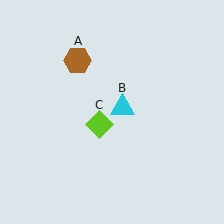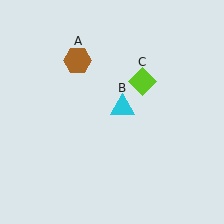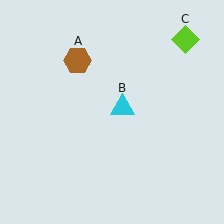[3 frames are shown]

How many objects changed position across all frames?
1 object changed position: lime diamond (object C).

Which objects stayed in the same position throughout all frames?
Brown hexagon (object A) and cyan triangle (object B) remained stationary.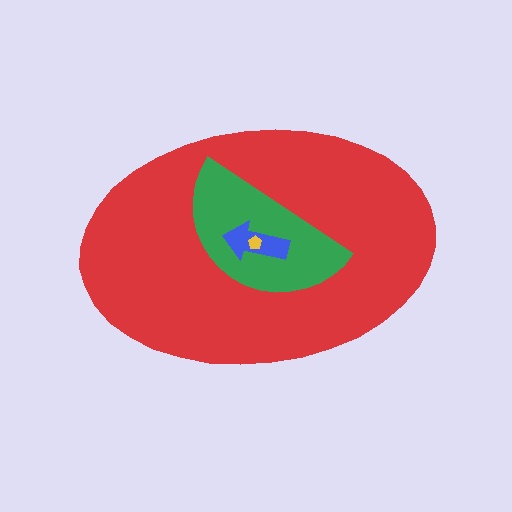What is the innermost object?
The yellow pentagon.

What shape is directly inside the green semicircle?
The blue arrow.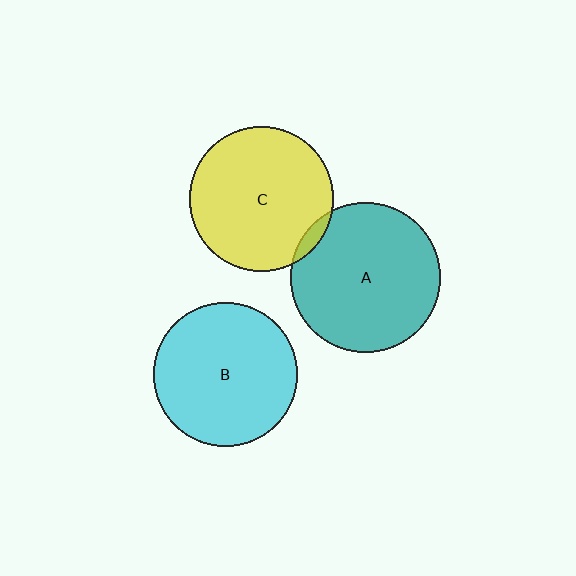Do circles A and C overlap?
Yes.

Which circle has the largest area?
Circle A (teal).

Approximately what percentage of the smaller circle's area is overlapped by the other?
Approximately 5%.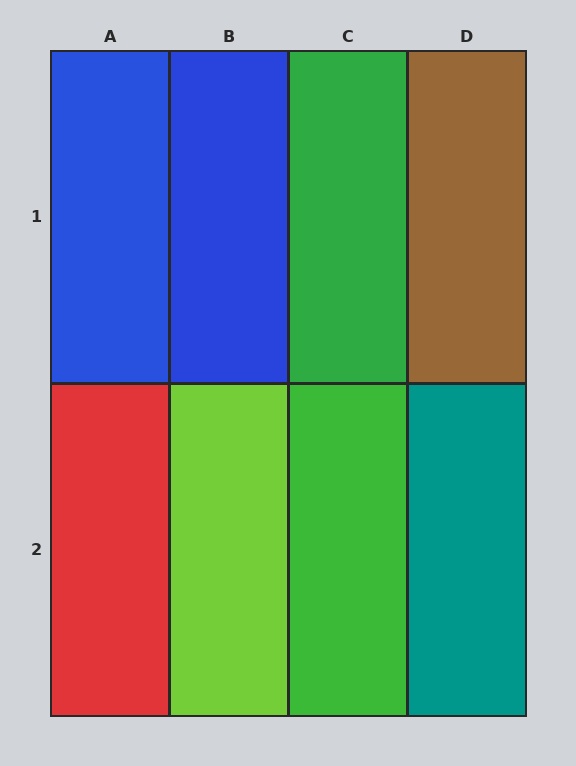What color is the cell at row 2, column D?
Teal.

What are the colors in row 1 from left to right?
Blue, blue, green, brown.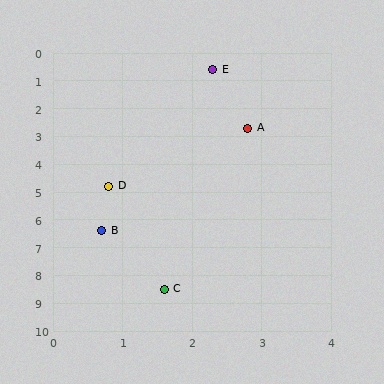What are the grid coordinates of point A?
Point A is at approximately (2.8, 2.7).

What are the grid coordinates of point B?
Point B is at approximately (0.7, 6.4).